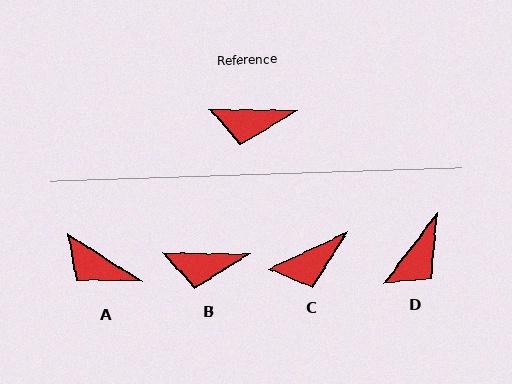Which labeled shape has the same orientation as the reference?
B.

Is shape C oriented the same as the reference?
No, it is off by about 25 degrees.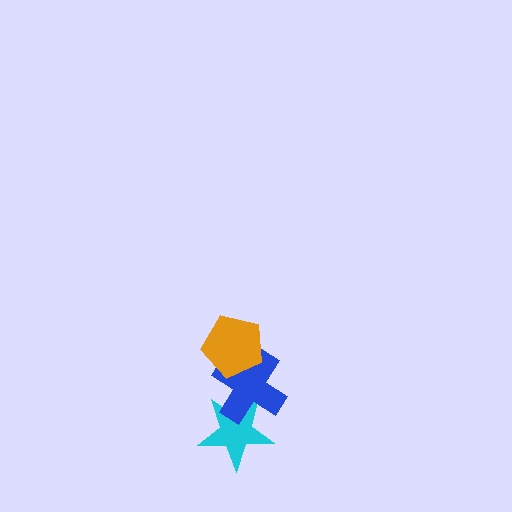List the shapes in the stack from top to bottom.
From top to bottom: the orange pentagon, the blue cross, the cyan star.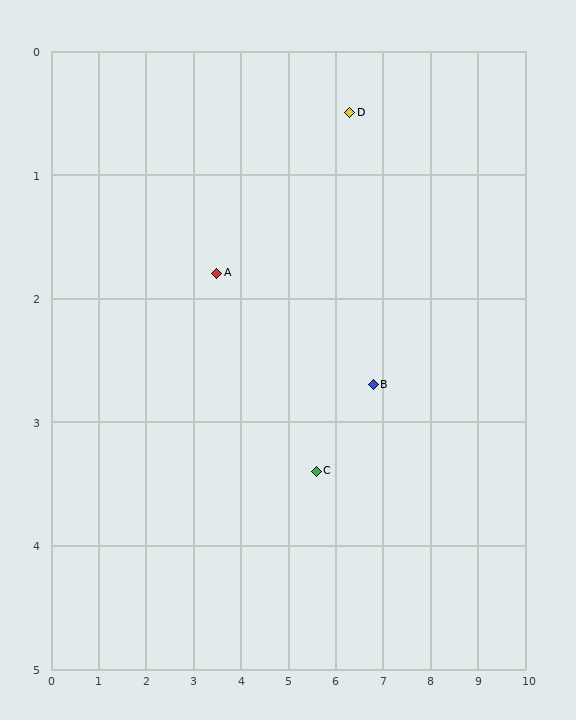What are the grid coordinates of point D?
Point D is at approximately (6.3, 0.5).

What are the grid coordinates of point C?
Point C is at approximately (5.6, 3.4).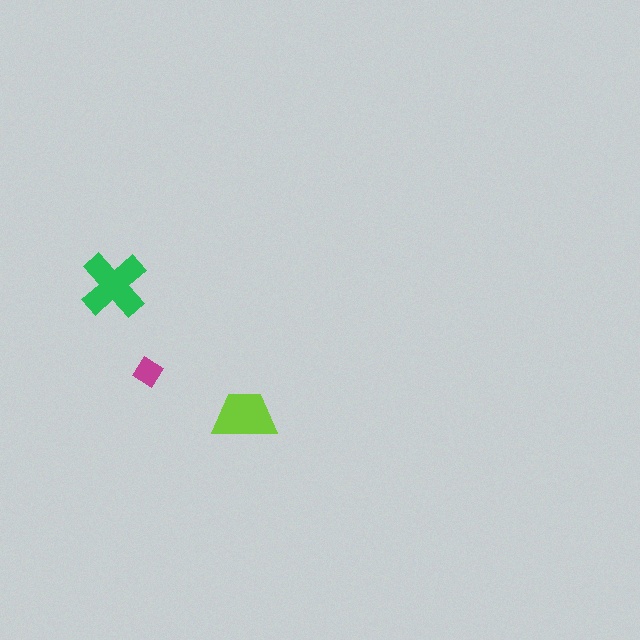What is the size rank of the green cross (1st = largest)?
1st.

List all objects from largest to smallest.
The green cross, the lime trapezoid, the magenta diamond.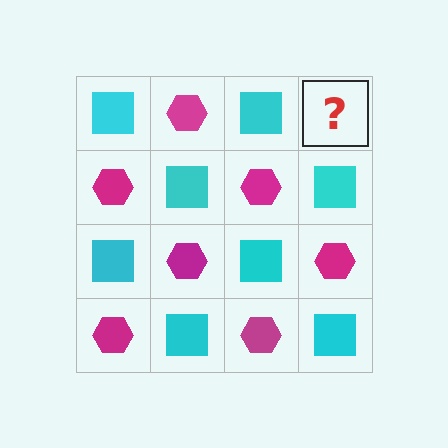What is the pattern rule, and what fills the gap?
The rule is that it alternates cyan square and magenta hexagon in a checkerboard pattern. The gap should be filled with a magenta hexagon.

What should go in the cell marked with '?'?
The missing cell should contain a magenta hexagon.